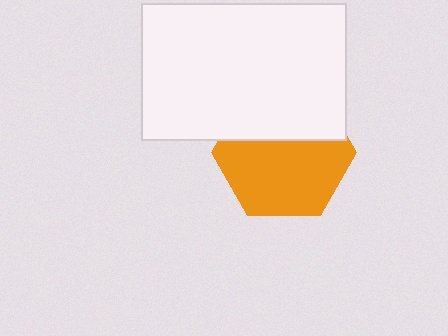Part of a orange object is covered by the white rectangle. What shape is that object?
It is a hexagon.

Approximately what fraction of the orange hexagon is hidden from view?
Roughly 39% of the orange hexagon is hidden behind the white rectangle.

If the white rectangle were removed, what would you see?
You would see the complete orange hexagon.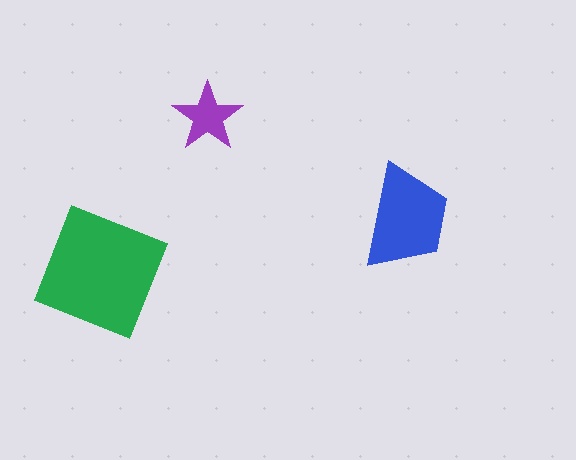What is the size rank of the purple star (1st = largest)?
3rd.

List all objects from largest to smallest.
The green square, the blue trapezoid, the purple star.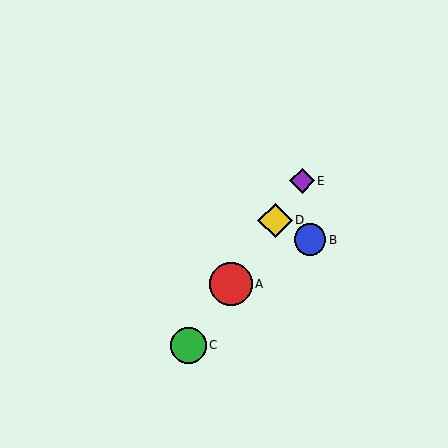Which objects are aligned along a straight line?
Objects A, C, D, E are aligned along a straight line.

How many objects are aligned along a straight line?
4 objects (A, C, D, E) are aligned along a straight line.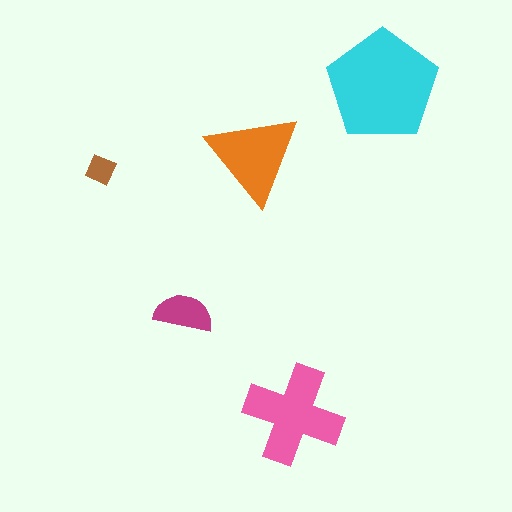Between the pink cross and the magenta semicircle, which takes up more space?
The pink cross.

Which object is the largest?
The cyan pentagon.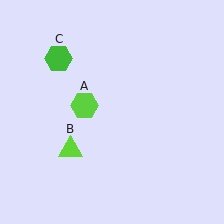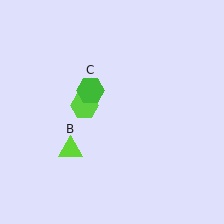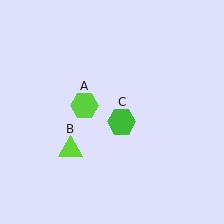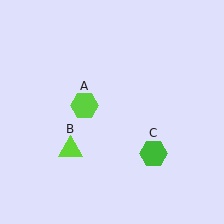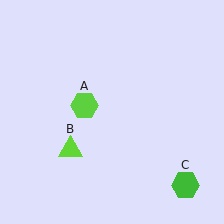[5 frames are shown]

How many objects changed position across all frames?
1 object changed position: green hexagon (object C).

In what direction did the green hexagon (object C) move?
The green hexagon (object C) moved down and to the right.